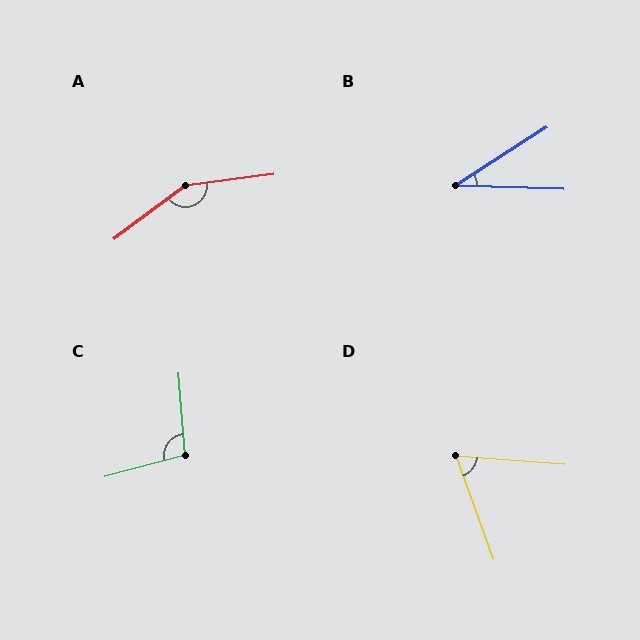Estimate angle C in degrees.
Approximately 100 degrees.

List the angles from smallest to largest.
B (34°), D (66°), C (100°), A (151°).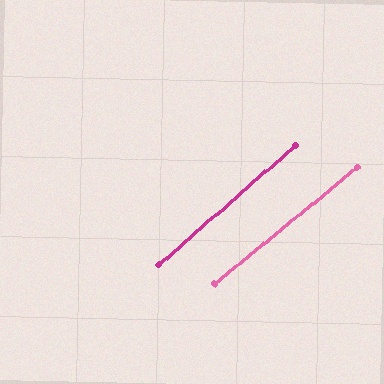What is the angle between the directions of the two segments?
Approximately 2 degrees.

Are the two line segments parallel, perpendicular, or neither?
Parallel — their directions differ by only 1.9°.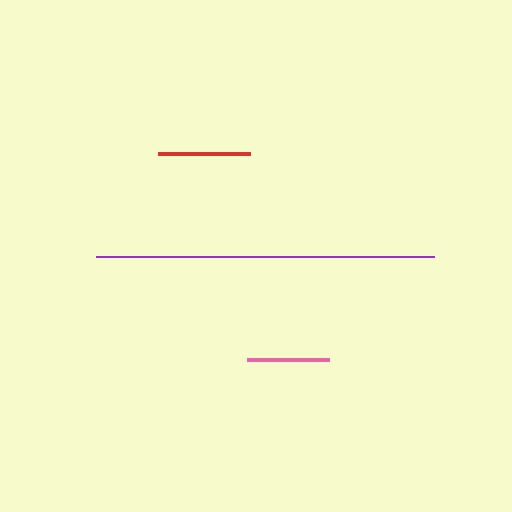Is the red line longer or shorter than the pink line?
The red line is longer than the pink line.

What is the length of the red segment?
The red segment is approximately 92 pixels long.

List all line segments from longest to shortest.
From longest to shortest: purple, red, pink.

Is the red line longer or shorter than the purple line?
The purple line is longer than the red line.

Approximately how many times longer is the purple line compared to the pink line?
The purple line is approximately 4.1 times the length of the pink line.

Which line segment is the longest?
The purple line is the longest at approximately 338 pixels.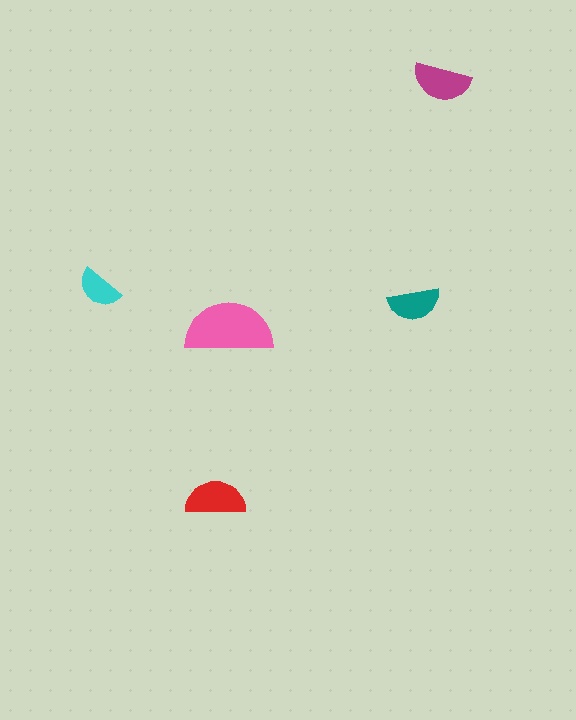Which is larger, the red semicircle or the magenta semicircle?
The red one.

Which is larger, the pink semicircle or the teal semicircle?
The pink one.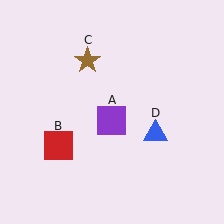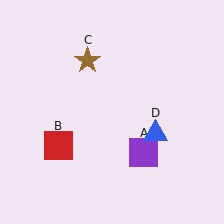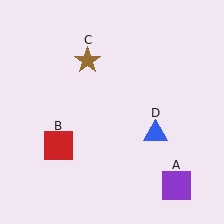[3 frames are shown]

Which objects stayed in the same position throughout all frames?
Red square (object B) and brown star (object C) and blue triangle (object D) remained stationary.